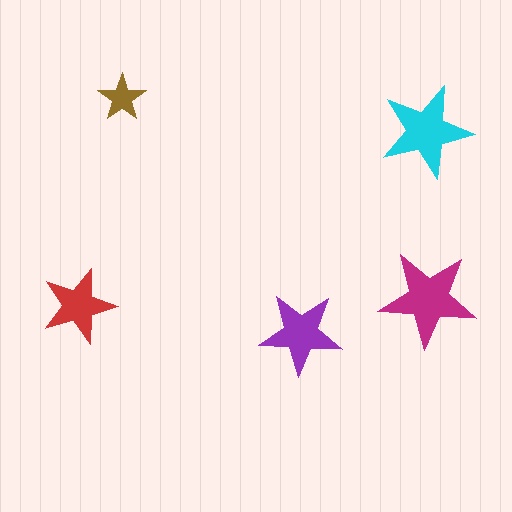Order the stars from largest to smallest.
the magenta one, the cyan one, the purple one, the red one, the brown one.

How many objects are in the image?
There are 5 objects in the image.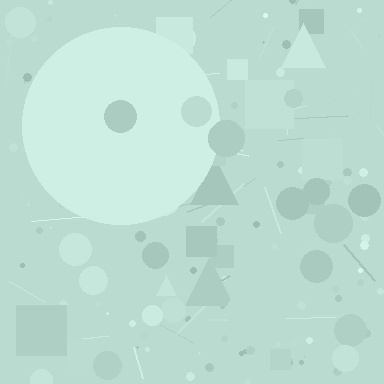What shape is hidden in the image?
A circle is hidden in the image.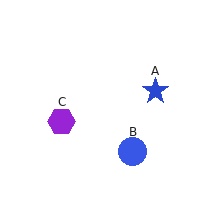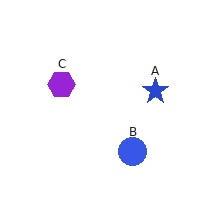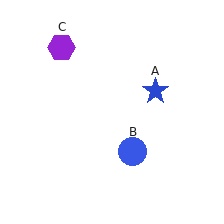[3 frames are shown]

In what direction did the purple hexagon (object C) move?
The purple hexagon (object C) moved up.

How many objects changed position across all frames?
1 object changed position: purple hexagon (object C).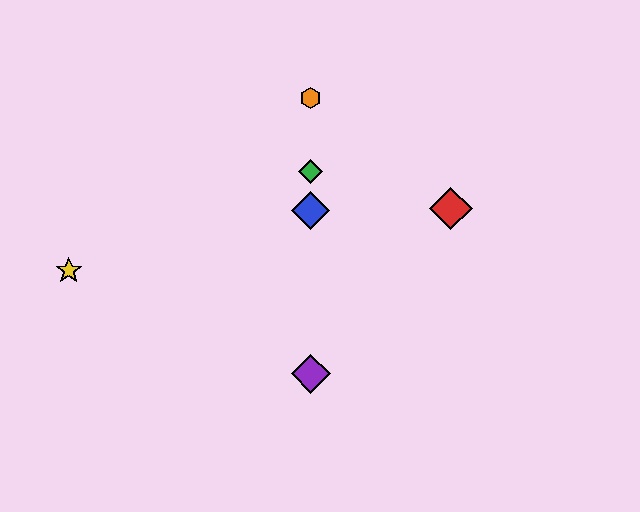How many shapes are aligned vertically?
4 shapes (the blue diamond, the green diamond, the purple diamond, the orange hexagon) are aligned vertically.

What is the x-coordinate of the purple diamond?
The purple diamond is at x≈311.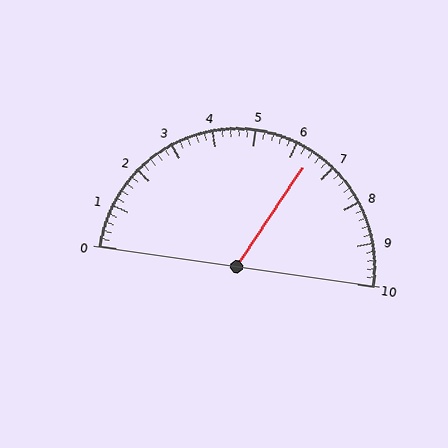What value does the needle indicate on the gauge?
The needle indicates approximately 6.4.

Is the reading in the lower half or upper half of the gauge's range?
The reading is in the upper half of the range (0 to 10).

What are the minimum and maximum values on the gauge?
The gauge ranges from 0 to 10.